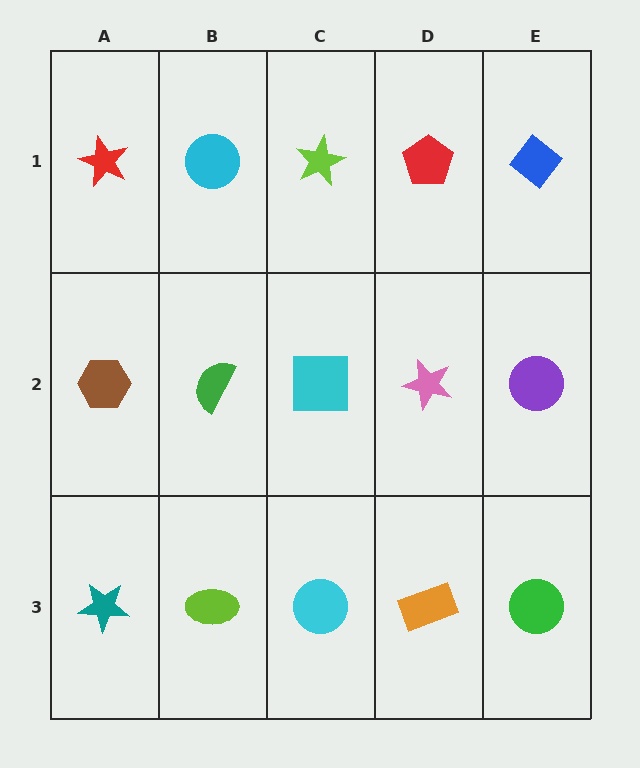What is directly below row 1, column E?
A purple circle.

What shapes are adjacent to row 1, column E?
A purple circle (row 2, column E), a red pentagon (row 1, column D).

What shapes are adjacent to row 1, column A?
A brown hexagon (row 2, column A), a cyan circle (row 1, column B).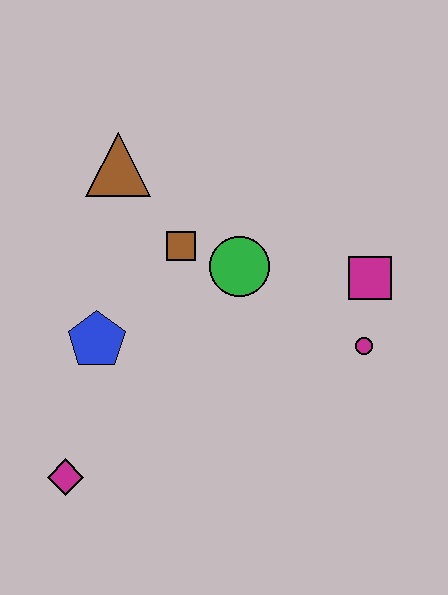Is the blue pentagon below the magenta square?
Yes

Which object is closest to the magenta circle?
The magenta square is closest to the magenta circle.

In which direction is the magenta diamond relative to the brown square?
The magenta diamond is below the brown square.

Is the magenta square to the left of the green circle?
No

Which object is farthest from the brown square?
The magenta diamond is farthest from the brown square.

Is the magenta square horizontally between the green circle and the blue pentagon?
No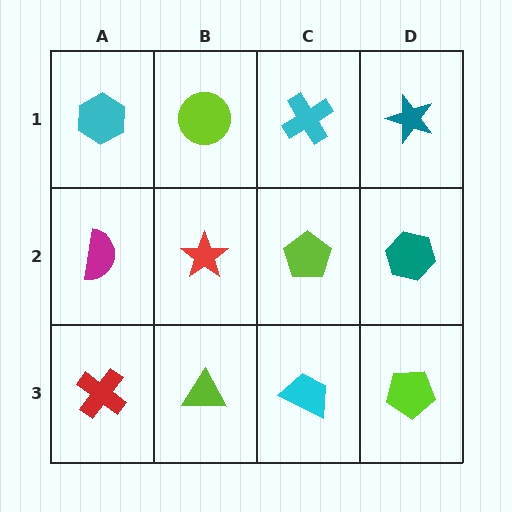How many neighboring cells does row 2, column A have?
3.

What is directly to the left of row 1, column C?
A lime circle.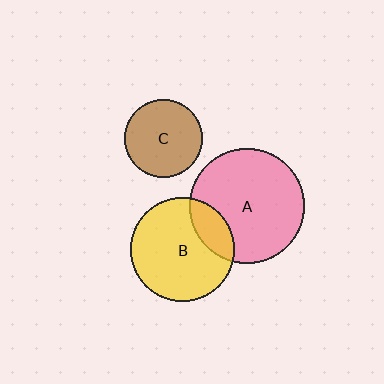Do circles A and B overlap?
Yes.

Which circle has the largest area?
Circle A (pink).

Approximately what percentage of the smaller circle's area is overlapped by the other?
Approximately 20%.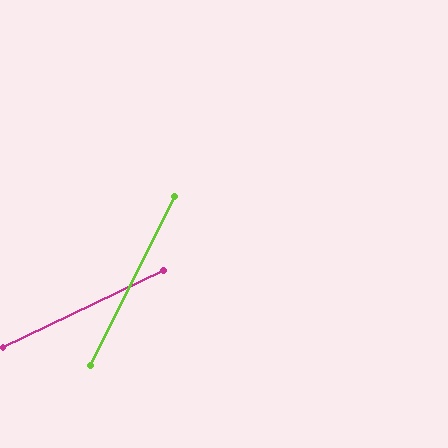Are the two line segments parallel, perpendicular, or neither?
Neither parallel nor perpendicular — they differ by about 38°.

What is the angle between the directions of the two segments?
Approximately 38 degrees.